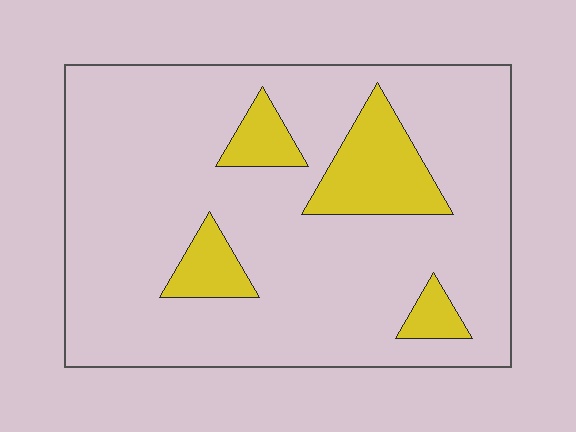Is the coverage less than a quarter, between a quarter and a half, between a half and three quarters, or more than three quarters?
Less than a quarter.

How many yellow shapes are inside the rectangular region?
4.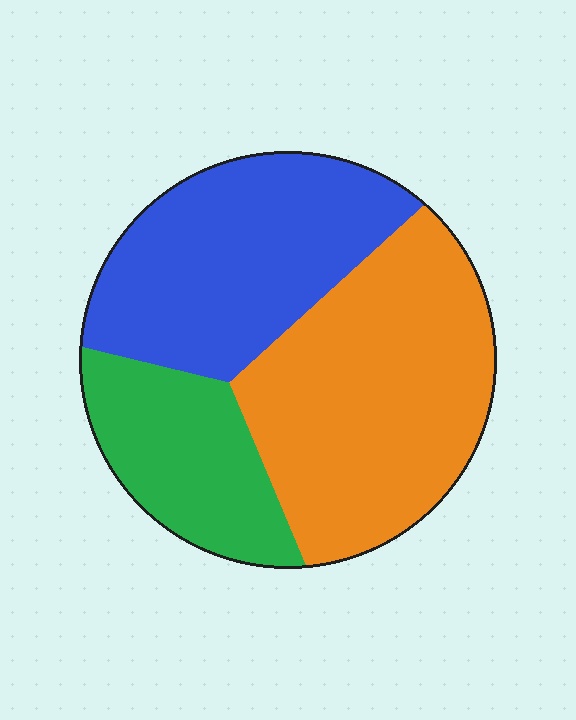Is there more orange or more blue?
Orange.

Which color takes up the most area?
Orange, at roughly 45%.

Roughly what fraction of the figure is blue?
Blue takes up about one third (1/3) of the figure.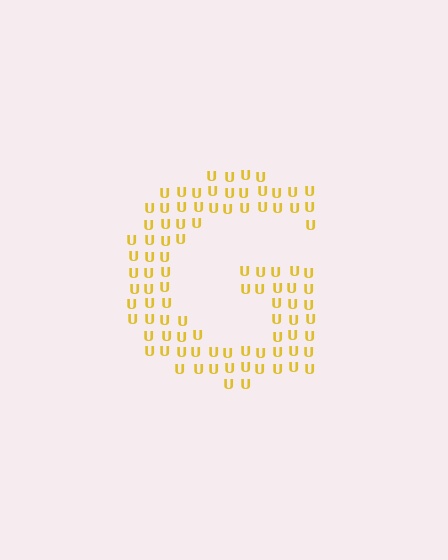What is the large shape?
The large shape is the letter G.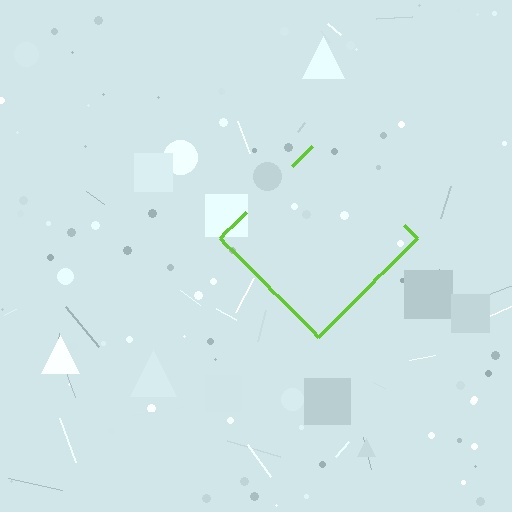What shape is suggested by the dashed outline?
The dashed outline suggests a diamond.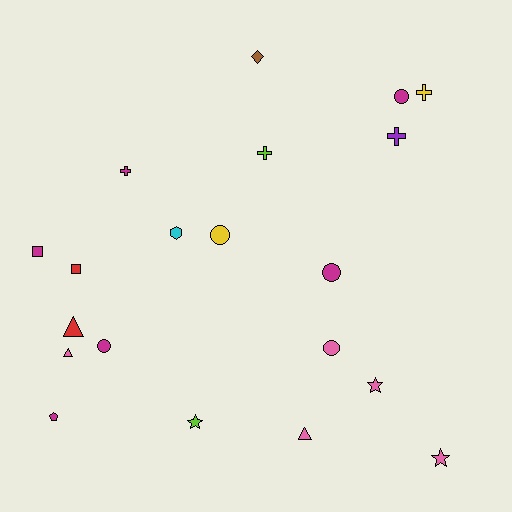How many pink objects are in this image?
There are 5 pink objects.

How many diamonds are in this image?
There is 1 diamond.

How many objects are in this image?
There are 20 objects.